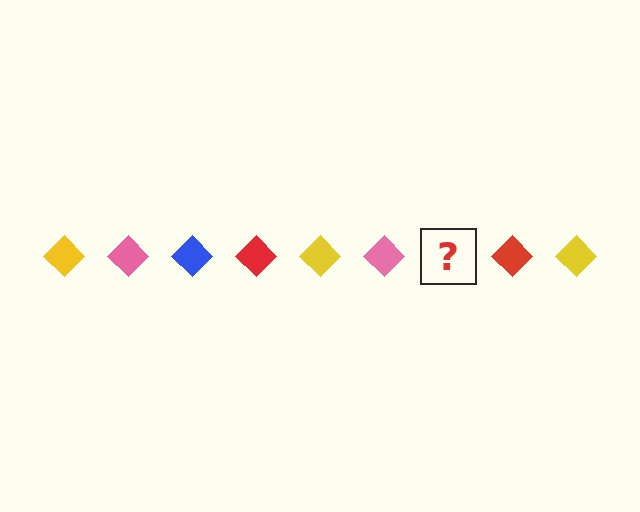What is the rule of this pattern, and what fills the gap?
The rule is that the pattern cycles through yellow, pink, blue, red diamonds. The gap should be filled with a blue diamond.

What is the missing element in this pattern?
The missing element is a blue diamond.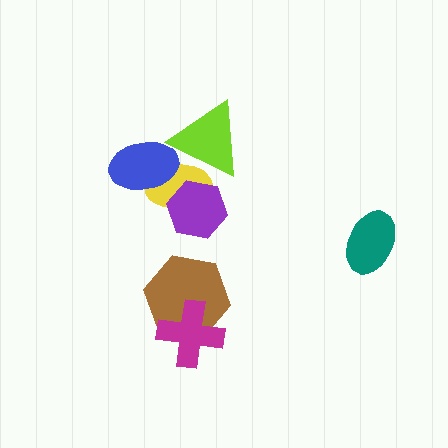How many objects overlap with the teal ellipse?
0 objects overlap with the teal ellipse.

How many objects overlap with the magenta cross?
1 object overlaps with the magenta cross.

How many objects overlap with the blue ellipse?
2 objects overlap with the blue ellipse.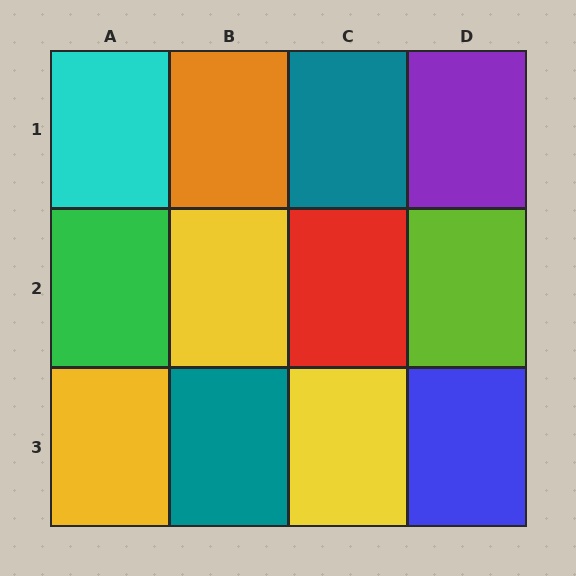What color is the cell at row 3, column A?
Yellow.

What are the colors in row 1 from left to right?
Cyan, orange, teal, purple.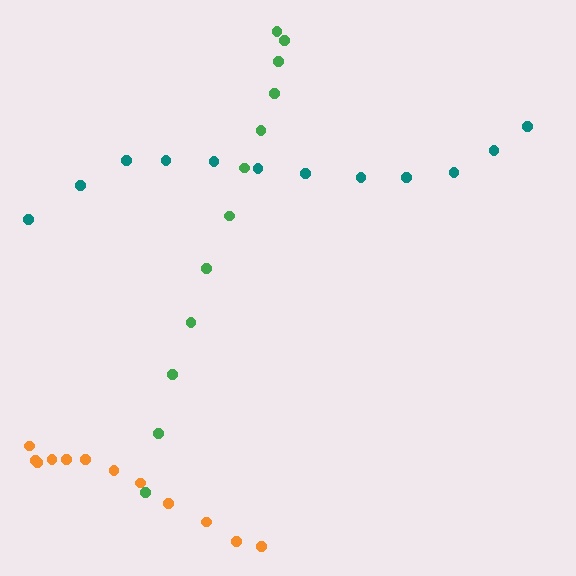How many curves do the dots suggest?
There are 3 distinct paths.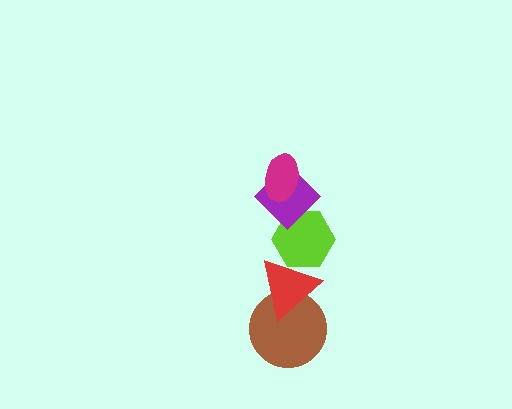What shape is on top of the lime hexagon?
The purple diamond is on top of the lime hexagon.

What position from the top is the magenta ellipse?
The magenta ellipse is 1st from the top.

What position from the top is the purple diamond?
The purple diamond is 2nd from the top.